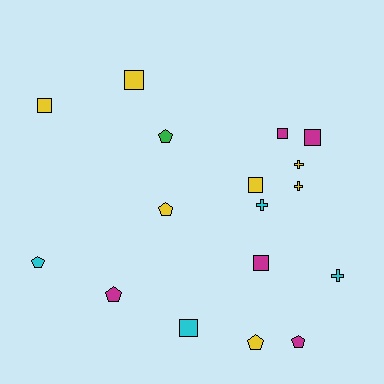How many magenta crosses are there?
There are no magenta crosses.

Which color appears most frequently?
Yellow, with 7 objects.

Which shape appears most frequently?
Square, with 7 objects.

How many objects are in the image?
There are 17 objects.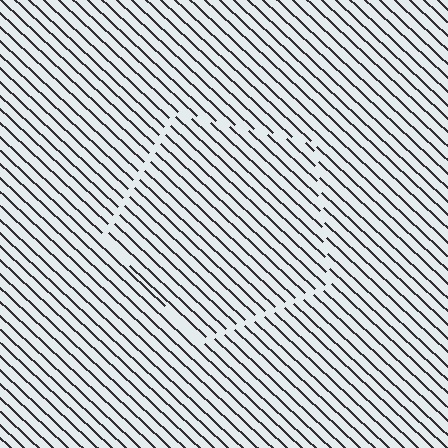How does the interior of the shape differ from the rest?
The interior of the shape contains the same grating, shifted by half a period — the contour is defined by the phase discontinuity where line-ends from the inner and outer gratings abut.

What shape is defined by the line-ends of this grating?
An illusory pentagon. The interior of the shape contains the same grating, shifted by half a period — the contour is defined by the phase discontinuity where line-ends from the inner and outer gratings abut.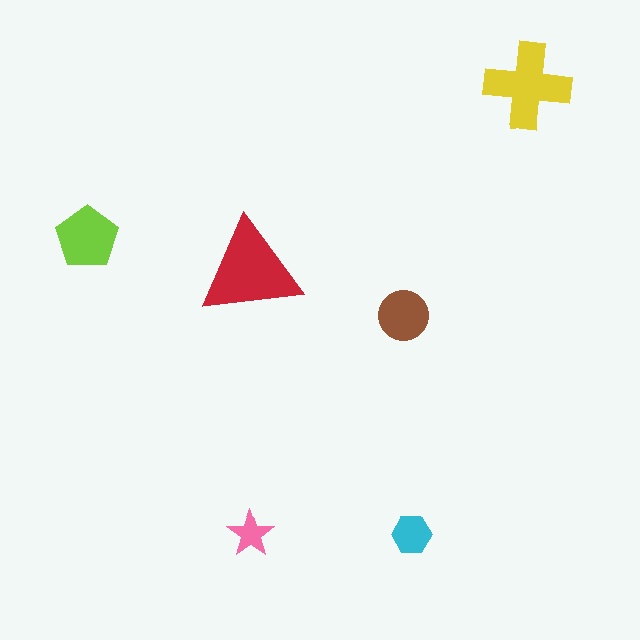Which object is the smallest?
The pink star.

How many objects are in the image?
There are 6 objects in the image.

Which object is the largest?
The red triangle.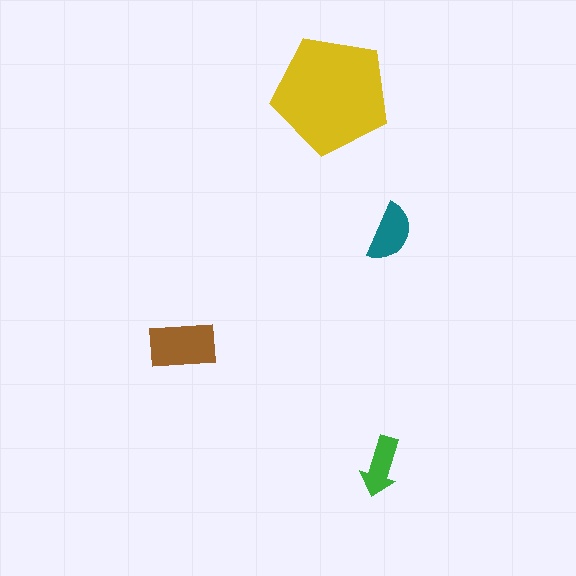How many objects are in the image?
There are 4 objects in the image.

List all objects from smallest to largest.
The green arrow, the teal semicircle, the brown rectangle, the yellow pentagon.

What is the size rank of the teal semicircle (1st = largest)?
3rd.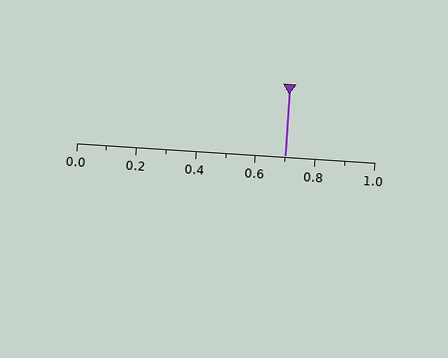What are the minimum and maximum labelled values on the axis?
The axis runs from 0.0 to 1.0.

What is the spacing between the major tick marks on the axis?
The major ticks are spaced 0.2 apart.